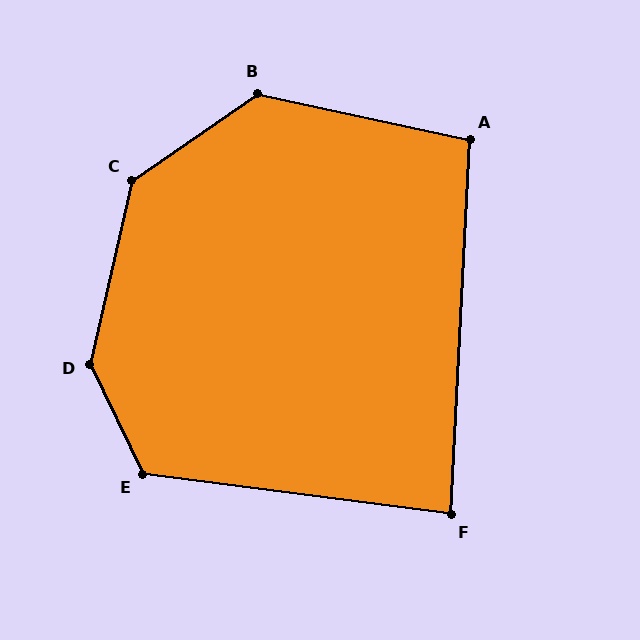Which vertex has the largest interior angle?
D, at approximately 141 degrees.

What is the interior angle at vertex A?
Approximately 99 degrees (obtuse).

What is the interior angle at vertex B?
Approximately 133 degrees (obtuse).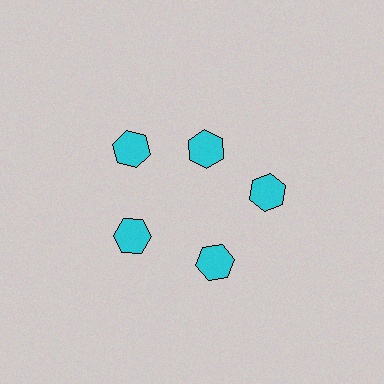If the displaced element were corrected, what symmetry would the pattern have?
It would have 5-fold rotational symmetry — the pattern would map onto itself every 72 degrees.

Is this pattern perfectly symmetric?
No. The 5 cyan hexagons are arranged in a ring, but one element near the 1 o'clock position is pulled inward toward the center, breaking the 5-fold rotational symmetry.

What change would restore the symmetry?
The symmetry would be restored by moving it outward, back onto the ring so that all 5 hexagons sit at equal angles and equal distance from the center.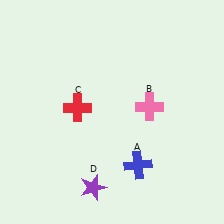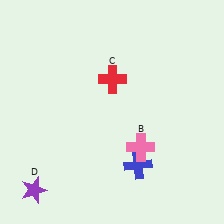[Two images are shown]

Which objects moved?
The objects that moved are: the pink cross (B), the red cross (C), the purple star (D).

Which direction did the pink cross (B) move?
The pink cross (B) moved down.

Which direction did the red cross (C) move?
The red cross (C) moved right.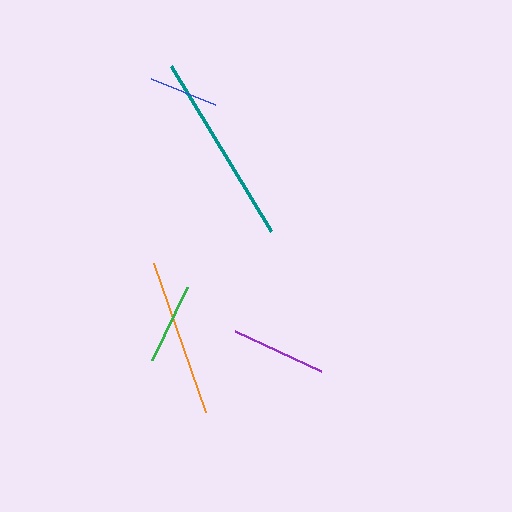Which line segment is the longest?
The teal line is the longest at approximately 193 pixels.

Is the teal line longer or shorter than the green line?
The teal line is longer than the green line.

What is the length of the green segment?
The green segment is approximately 81 pixels long.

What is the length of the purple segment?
The purple segment is approximately 95 pixels long.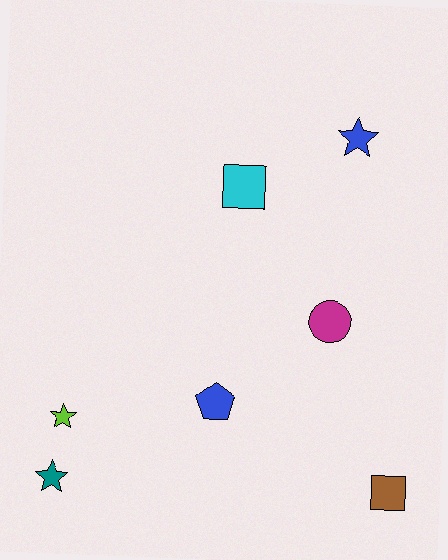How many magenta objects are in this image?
There is 1 magenta object.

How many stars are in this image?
There are 3 stars.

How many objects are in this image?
There are 7 objects.